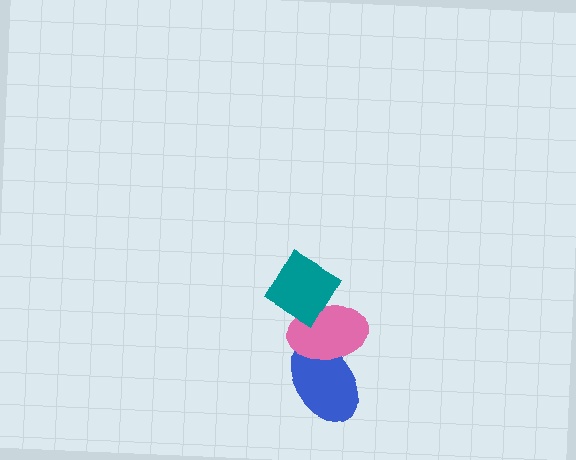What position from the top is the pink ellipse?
The pink ellipse is 2nd from the top.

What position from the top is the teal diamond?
The teal diamond is 1st from the top.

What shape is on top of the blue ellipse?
The pink ellipse is on top of the blue ellipse.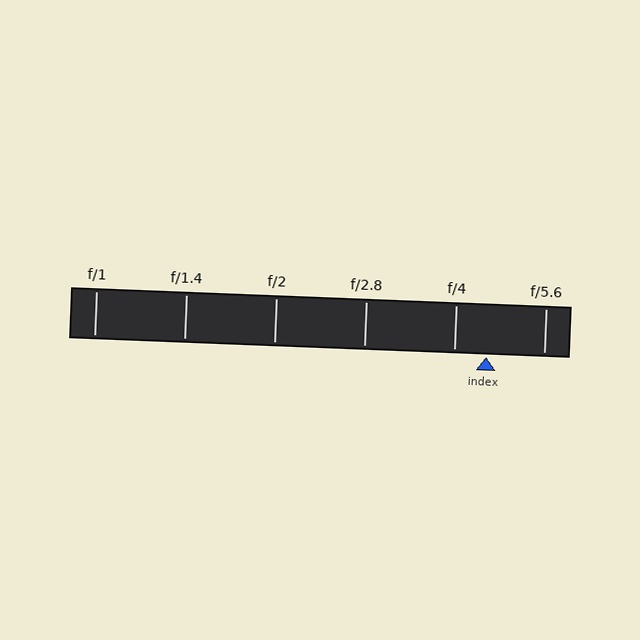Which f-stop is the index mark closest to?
The index mark is closest to f/4.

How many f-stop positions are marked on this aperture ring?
There are 6 f-stop positions marked.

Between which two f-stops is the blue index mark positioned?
The index mark is between f/4 and f/5.6.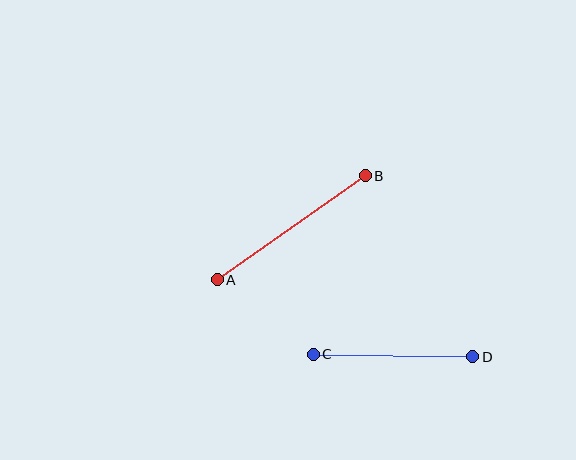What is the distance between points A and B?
The distance is approximately 181 pixels.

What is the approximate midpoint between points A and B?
The midpoint is at approximately (291, 228) pixels.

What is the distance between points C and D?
The distance is approximately 159 pixels.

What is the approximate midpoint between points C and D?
The midpoint is at approximately (393, 356) pixels.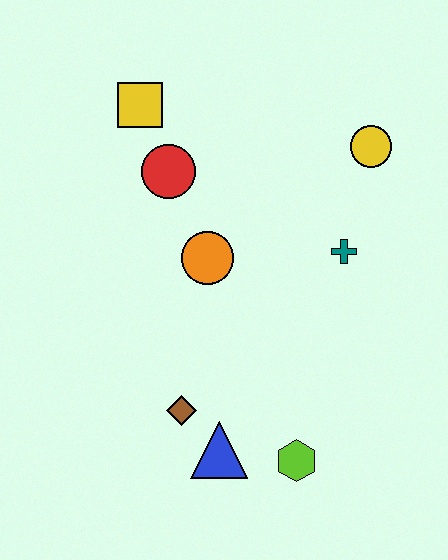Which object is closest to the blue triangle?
The brown diamond is closest to the blue triangle.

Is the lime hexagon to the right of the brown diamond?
Yes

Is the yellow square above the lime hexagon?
Yes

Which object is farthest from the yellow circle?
The blue triangle is farthest from the yellow circle.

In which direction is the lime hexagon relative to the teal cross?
The lime hexagon is below the teal cross.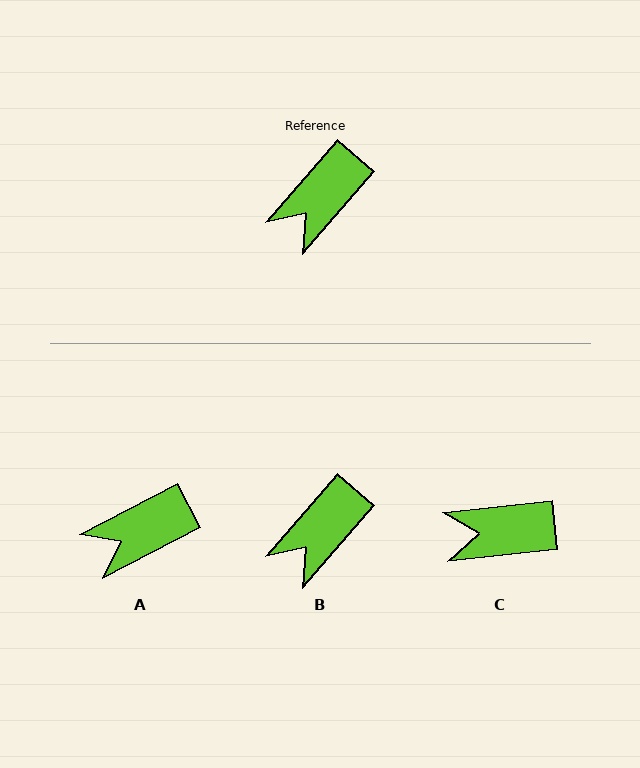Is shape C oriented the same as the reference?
No, it is off by about 43 degrees.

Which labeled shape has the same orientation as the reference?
B.